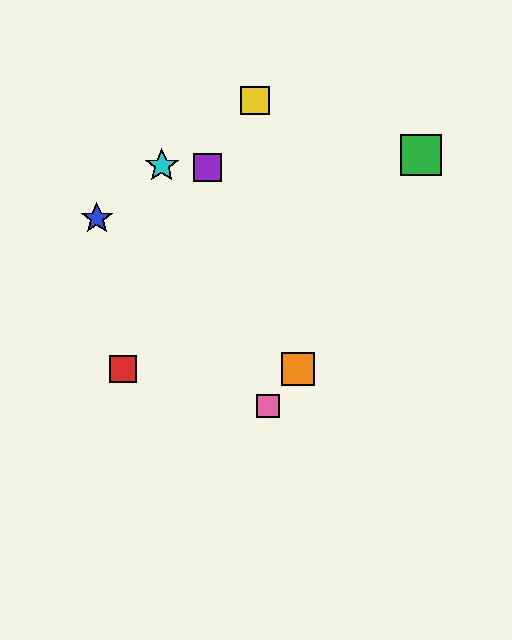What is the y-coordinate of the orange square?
The orange square is at y≈369.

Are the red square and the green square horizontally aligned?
No, the red square is at y≈369 and the green square is at y≈155.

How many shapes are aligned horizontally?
2 shapes (the red square, the orange square) are aligned horizontally.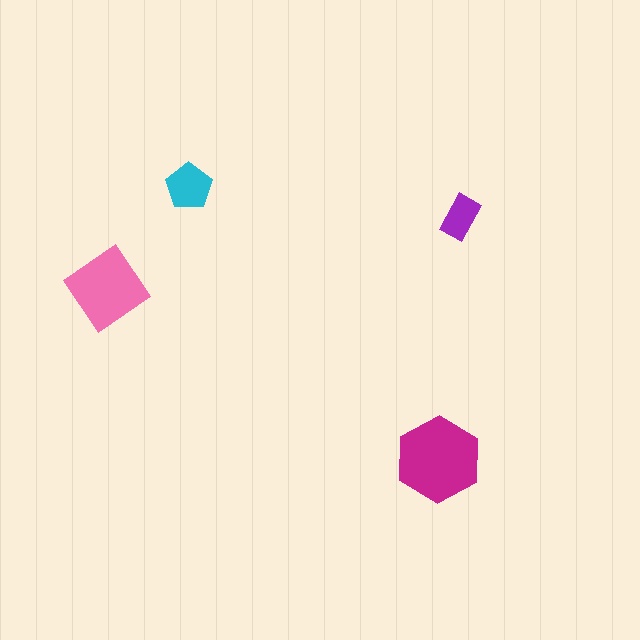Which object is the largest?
The magenta hexagon.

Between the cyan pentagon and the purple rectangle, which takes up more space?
The cyan pentagon.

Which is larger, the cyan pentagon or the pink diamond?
The pink diamond.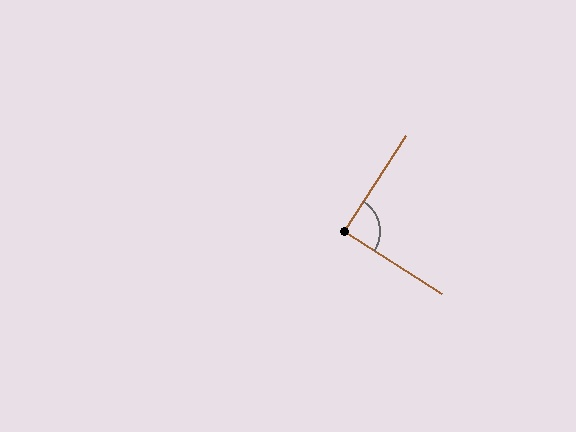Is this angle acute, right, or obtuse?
It is approximately a right angle.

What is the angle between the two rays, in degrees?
Approximately 90 degrees.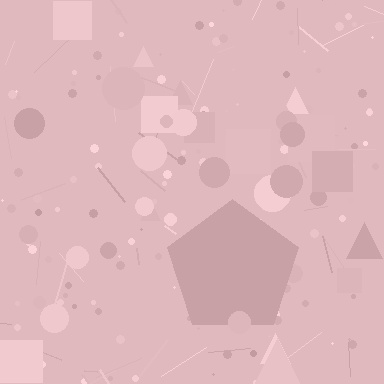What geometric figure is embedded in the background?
A pentagon is embedded in the background.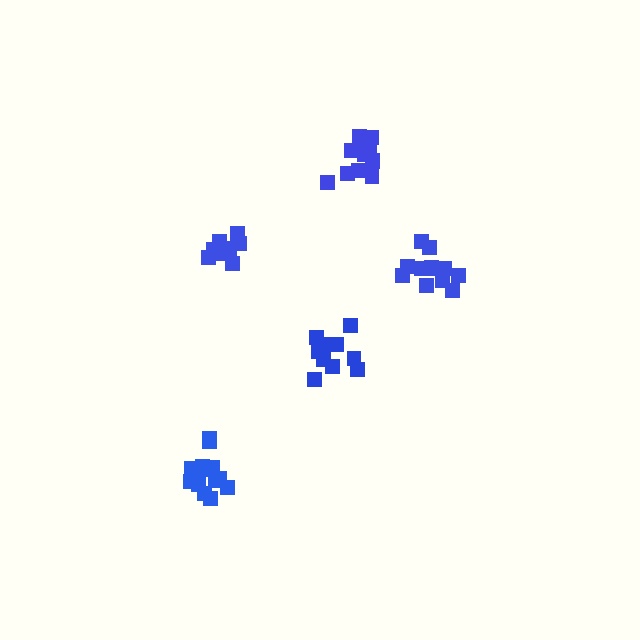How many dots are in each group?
Group 1: 14 dots, Group 2: 13 dots, Group 3: 9 dots, Group 4: 12 dots, Group 5: 10 dots (58 total).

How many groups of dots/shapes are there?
There are 5 groups.